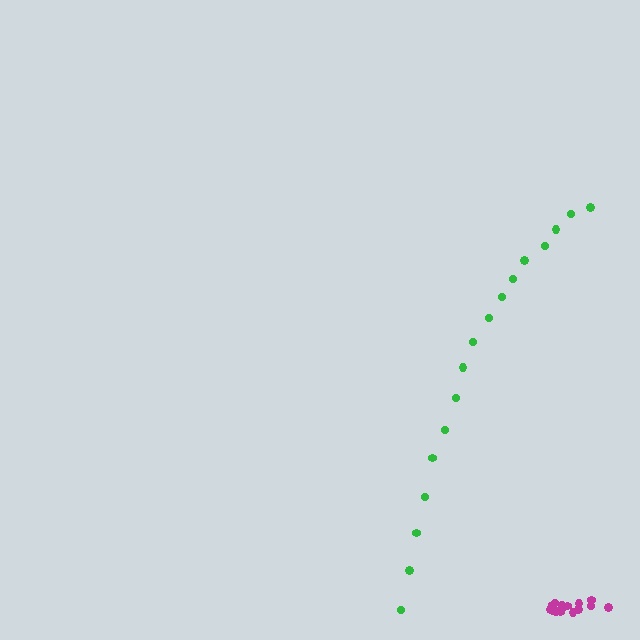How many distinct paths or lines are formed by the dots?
There are 2 distinct paths.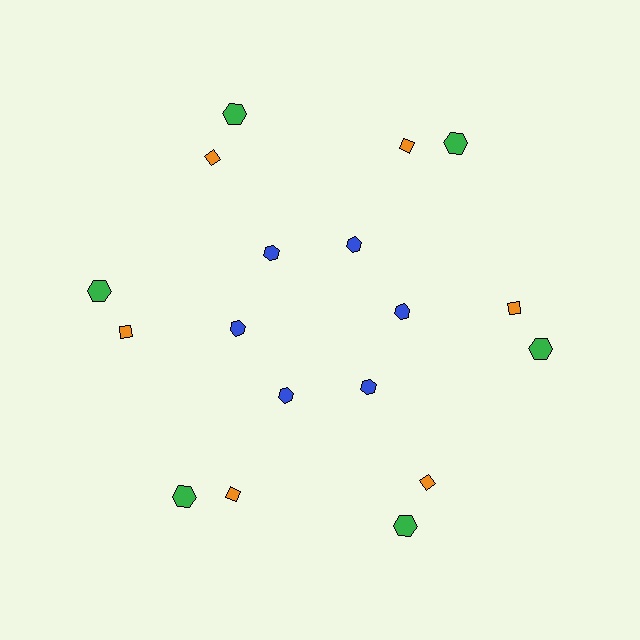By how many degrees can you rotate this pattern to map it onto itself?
The pattern maps onto itself every 60 degrees of rotation.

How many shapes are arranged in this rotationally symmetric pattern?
There are 18 shapes, arranged in 6 groups of 3.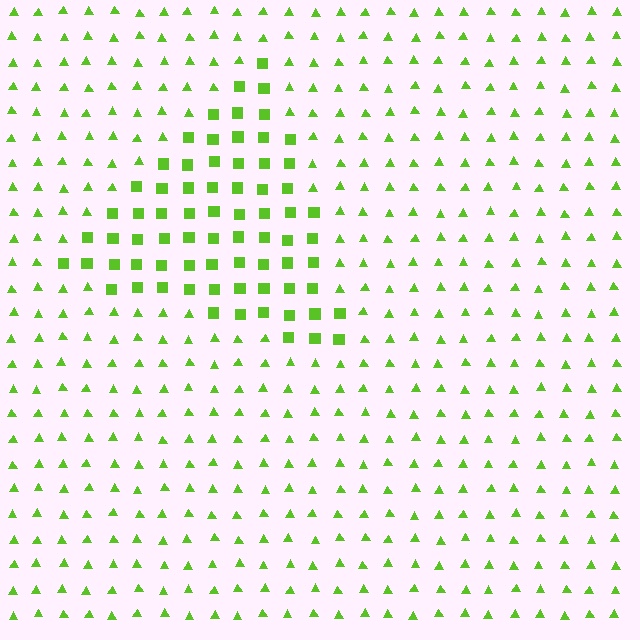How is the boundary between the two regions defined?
The boundary is defined by a change in element shape: squares inside vs. triangles outside. All elements share the same color and spacing.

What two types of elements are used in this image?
The image uses squares inside the triangle region and triangles outside it.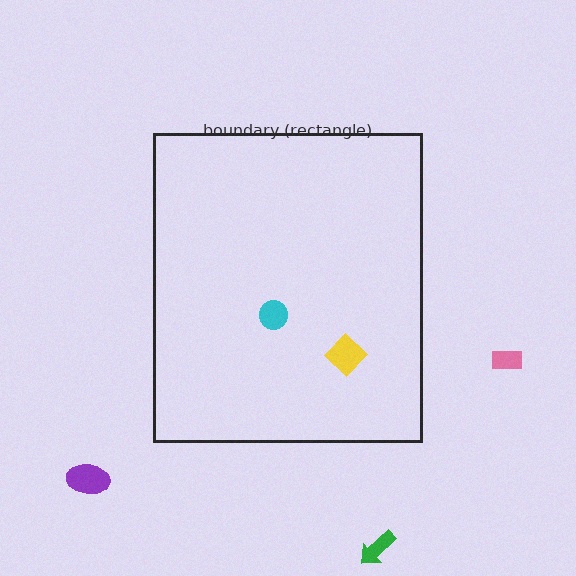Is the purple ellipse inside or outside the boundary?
Outside.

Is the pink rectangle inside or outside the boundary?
Outside.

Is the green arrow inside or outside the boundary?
Outside.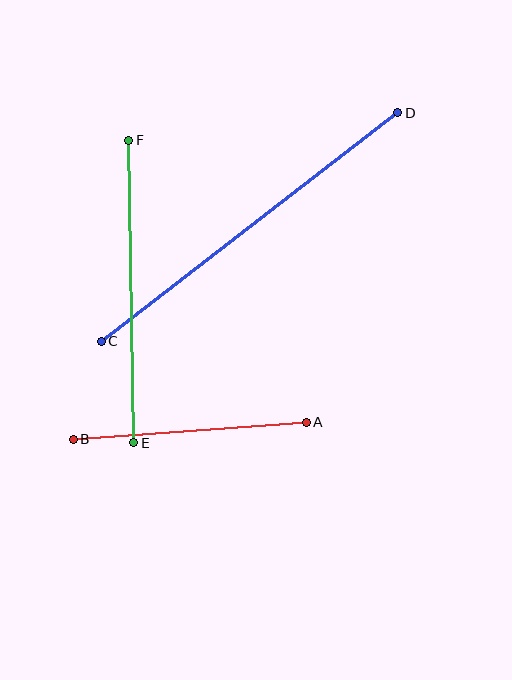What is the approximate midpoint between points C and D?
The midpoint is at approximately (250, 227) pixels.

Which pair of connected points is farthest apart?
Points C and D are farthest apart.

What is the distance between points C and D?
The distance is approximately 374 pixels.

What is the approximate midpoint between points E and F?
The midpoint is at approximately (131, 291) pixels.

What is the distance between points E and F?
The distance is approximately 303 pixels.